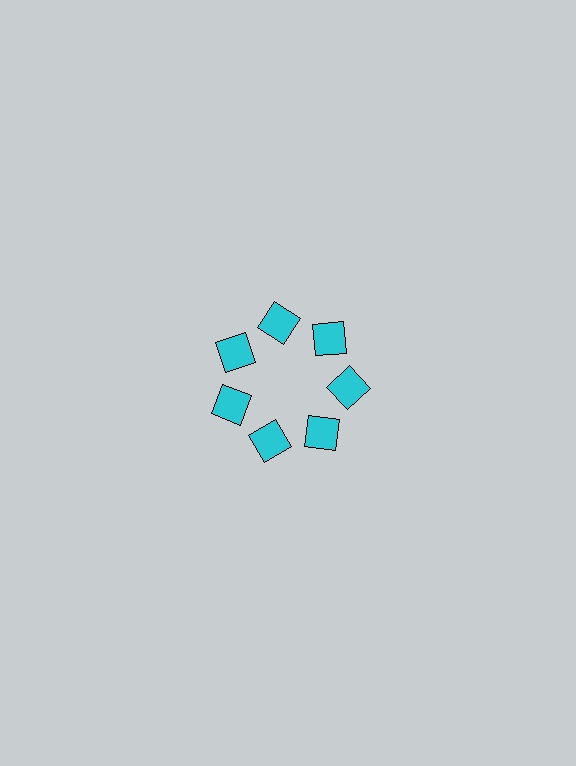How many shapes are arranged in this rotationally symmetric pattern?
There are 7 shapes, arranged in 7 groups of 1.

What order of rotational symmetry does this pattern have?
This pattern has 7-fold rotational symmetry.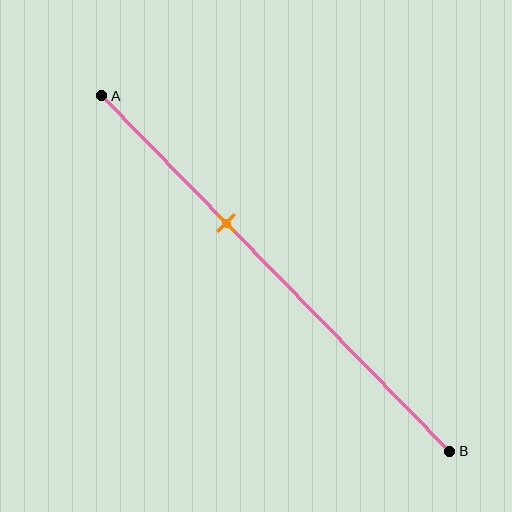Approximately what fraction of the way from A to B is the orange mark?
The orange mark is approximately 35% of the way from A to B.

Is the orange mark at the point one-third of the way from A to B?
Yes, the mark is approximately at the one-third point.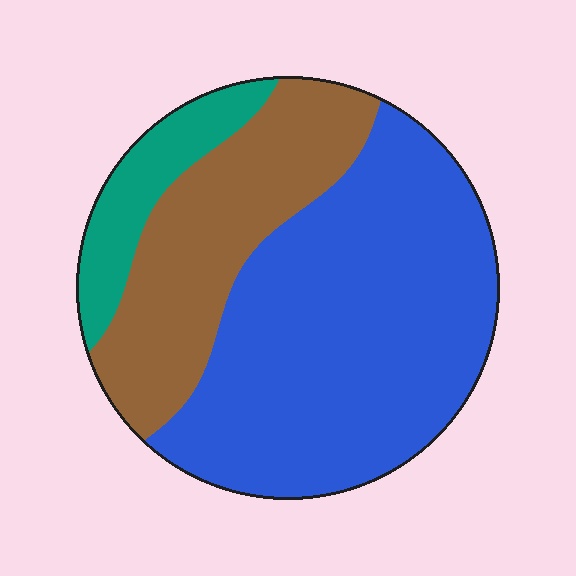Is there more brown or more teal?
Brown.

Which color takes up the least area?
Teal, at roughly 10%.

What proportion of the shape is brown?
Brown takes up between a quarter and a half of the shape.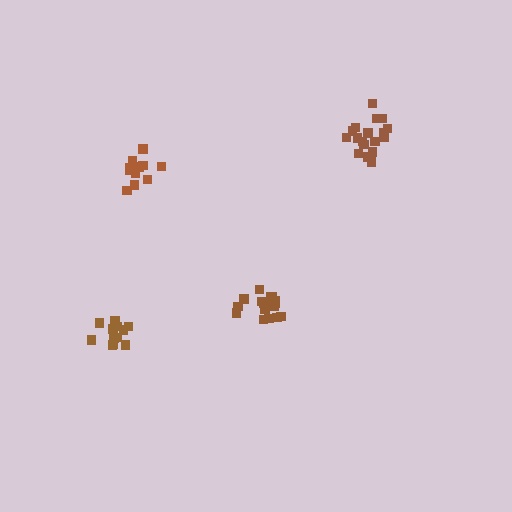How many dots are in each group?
Group 1: 17 dots, Group 2: 18 dots, Group 3: 12 dots, Group 4: 12 dots (59 total).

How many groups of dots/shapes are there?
There are 4 groups.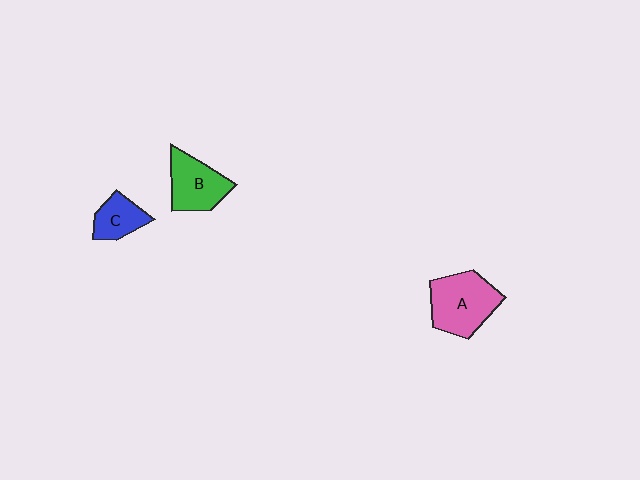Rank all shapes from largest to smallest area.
From largest to smallest: A (pink), B (green), C (blue).